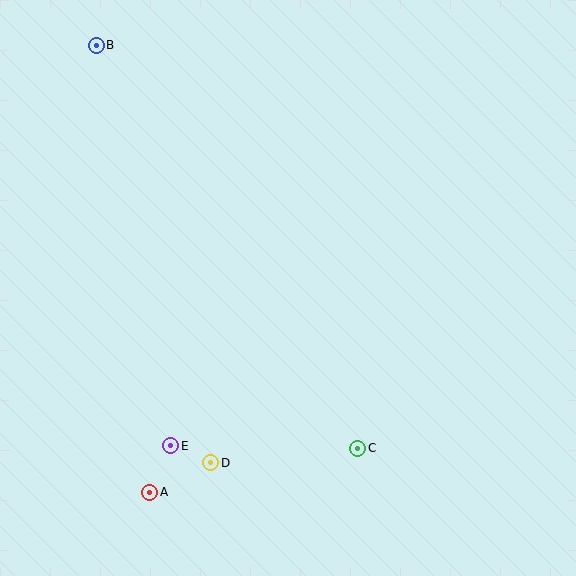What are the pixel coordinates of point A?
Point A is at (150, 492).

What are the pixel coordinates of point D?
Point D is at (211, 463).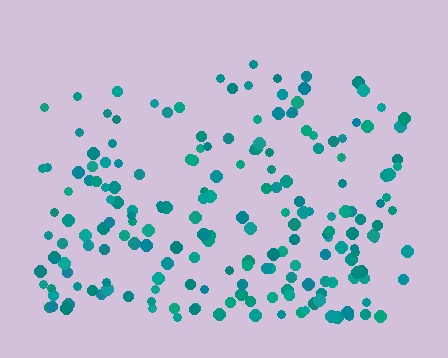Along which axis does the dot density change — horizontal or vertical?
Vertical.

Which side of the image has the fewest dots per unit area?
The top.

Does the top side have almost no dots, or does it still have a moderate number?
Still a moderate number, just noticeably fewer than the bottom.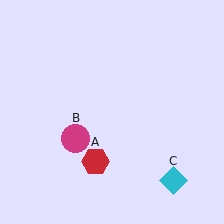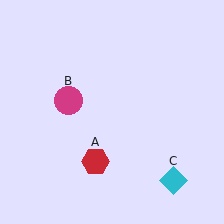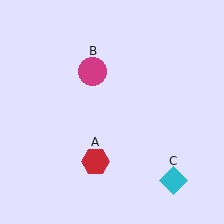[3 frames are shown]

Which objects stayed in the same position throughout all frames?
Red hexagon (object A) and cyan diamond (object C) remained stationary.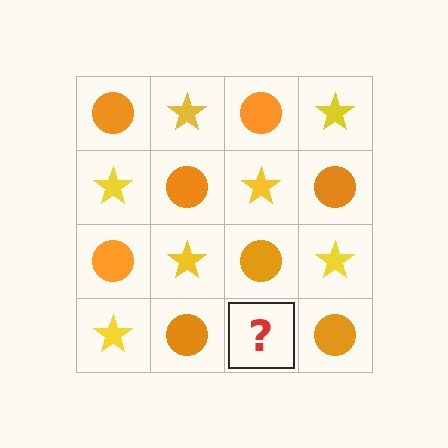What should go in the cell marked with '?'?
The missing cell should contain a yellow star.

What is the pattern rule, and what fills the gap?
The rule is that it alternates orange circle and yellow star in a checkerboard pattern. The gap should be filled with a yellow star.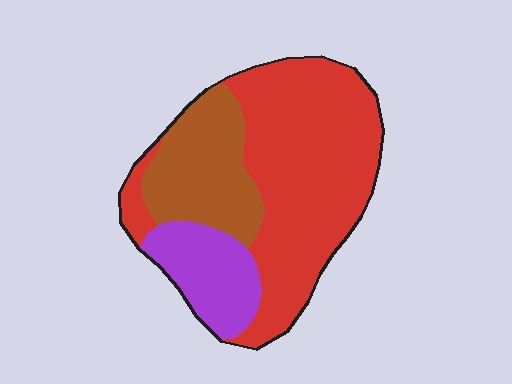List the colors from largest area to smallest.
From largest to smallest: red, brown, purple.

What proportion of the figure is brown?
Brown covers around 25% of the figure.